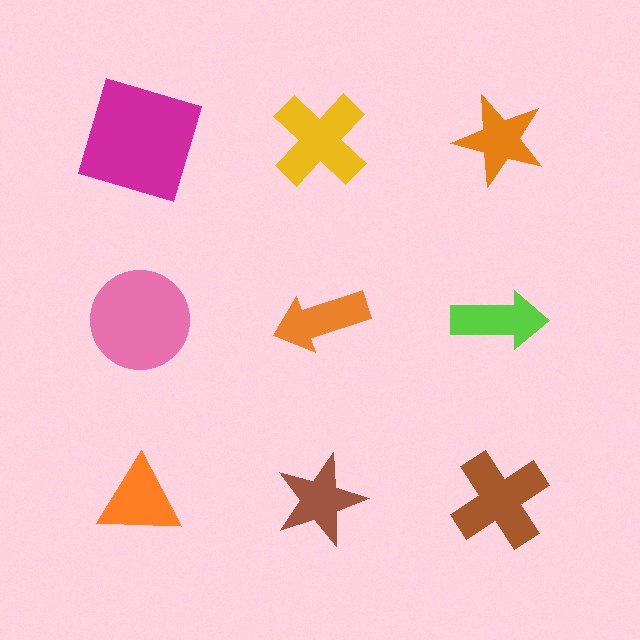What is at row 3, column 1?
An orange triangle.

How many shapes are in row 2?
3 shapes.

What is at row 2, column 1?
A pink circle.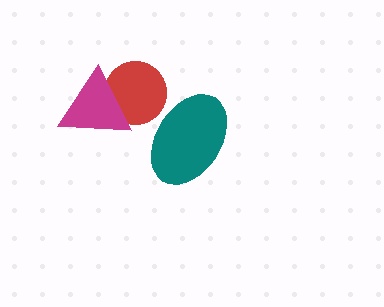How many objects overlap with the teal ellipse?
1 object overlaps with the teal ellipse.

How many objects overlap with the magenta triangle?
1 object overlaps with the magenta triangle.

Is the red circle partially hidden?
Yes, it is partially covered by another shape.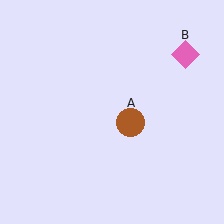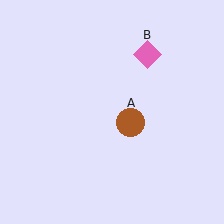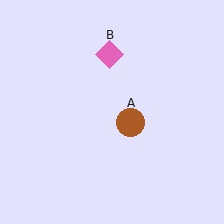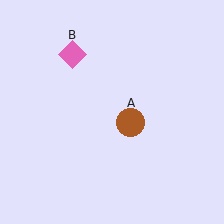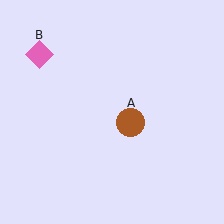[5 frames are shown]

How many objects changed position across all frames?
1 object changed position: pink diamond (object B).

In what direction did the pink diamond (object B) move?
The pink diamond (object B) moved left.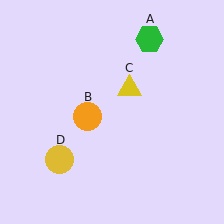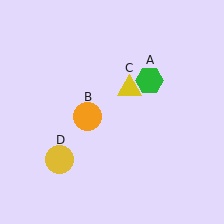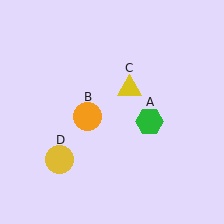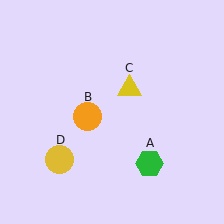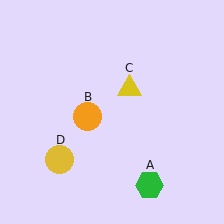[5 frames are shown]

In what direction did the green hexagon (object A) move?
The green hexagon (object A) moved down.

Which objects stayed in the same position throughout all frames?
Orange circle (object B) and yellow triangle (object C) and yellow circle (object D) remained stationary.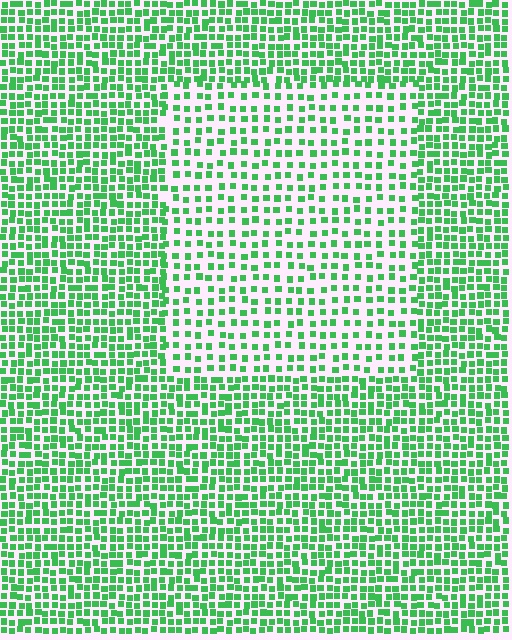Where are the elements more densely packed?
The elements are more densely packed outside the rectangle boundary.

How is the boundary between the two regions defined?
The boundary is defined by a change in element density (approximately 1.8x ratio). All elements are the same color, size, and shape.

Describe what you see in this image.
The image contains small green elements arranged at two different densities. A rectangle-shaped region is visible where the elements are less densely packed than the surrounding area.